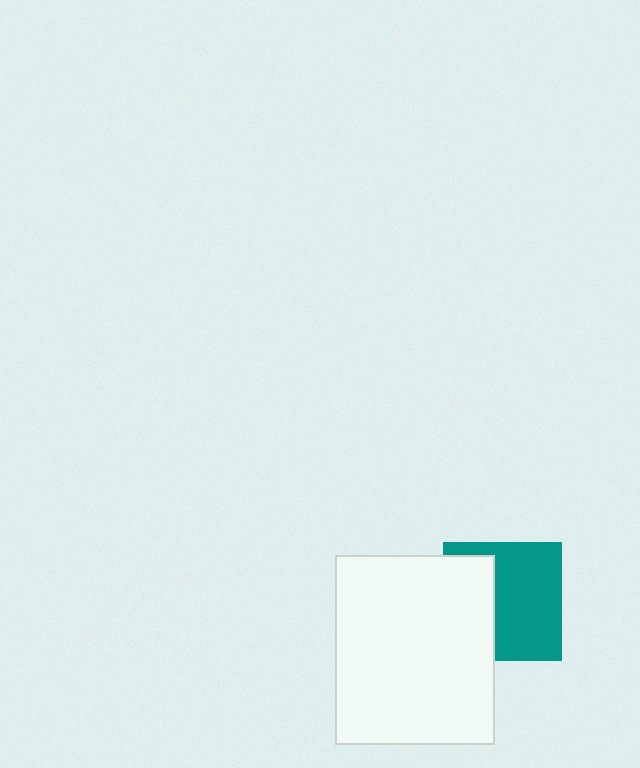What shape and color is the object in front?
The object in front is a white rectangle.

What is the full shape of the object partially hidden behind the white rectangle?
The partially hidden object is a teal square.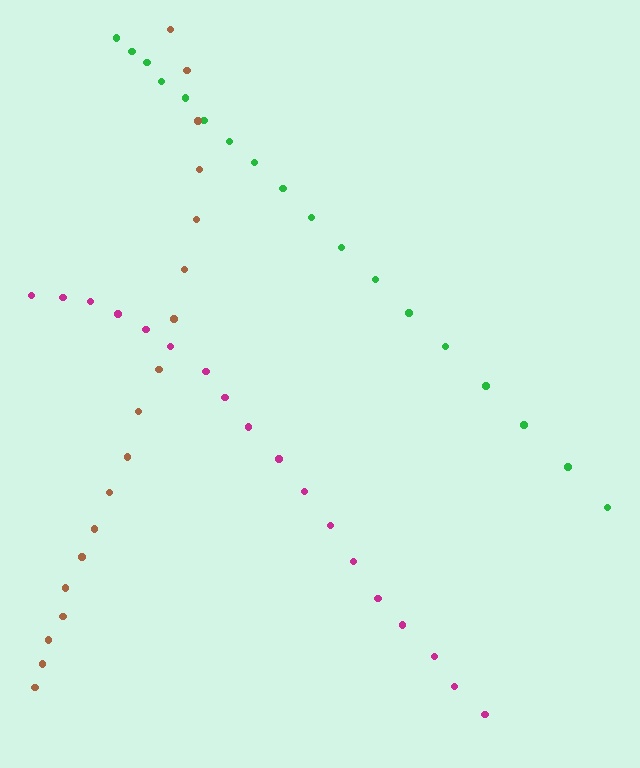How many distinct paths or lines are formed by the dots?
There are 3 distinct paths.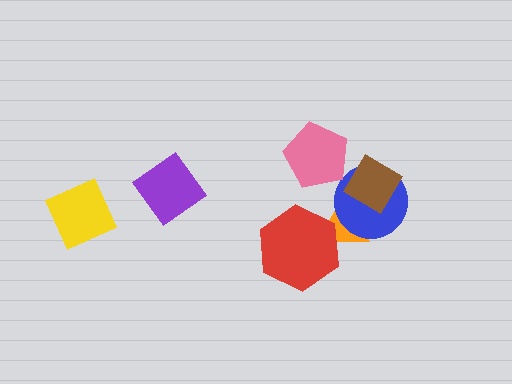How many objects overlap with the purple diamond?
0 objects overlap with the purple diamond.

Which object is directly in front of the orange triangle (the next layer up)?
The blue circle is directly in front of the orange triangle.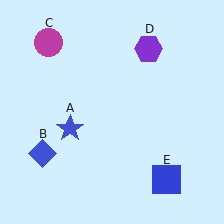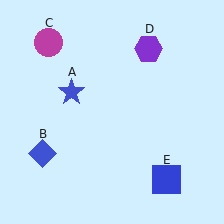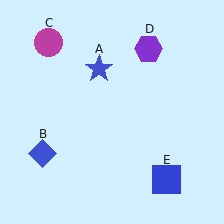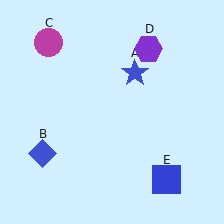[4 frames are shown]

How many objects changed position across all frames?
1 object changed position: blue star (object A).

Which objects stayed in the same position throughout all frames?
Blue diamond (object B) and magenta circle (object C) and purple hexagon (object D) and blue square (object E) remained stationary.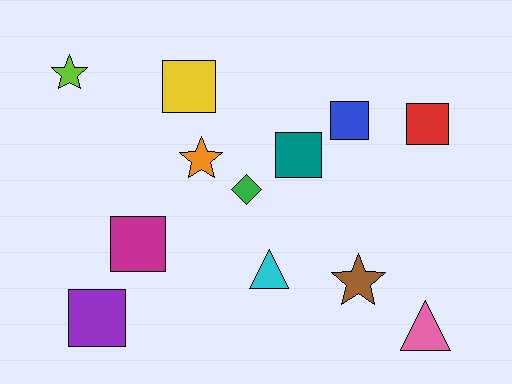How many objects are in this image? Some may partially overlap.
There are 12 objects.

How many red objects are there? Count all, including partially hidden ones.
There is 1 red object.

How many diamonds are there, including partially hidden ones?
There is 1 diamond.